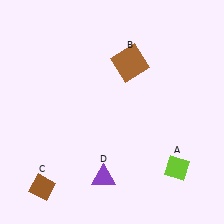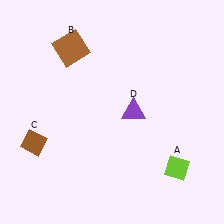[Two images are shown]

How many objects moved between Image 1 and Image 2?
3 objects moved between the two images.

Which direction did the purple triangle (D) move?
The purple triangle (D) moved up.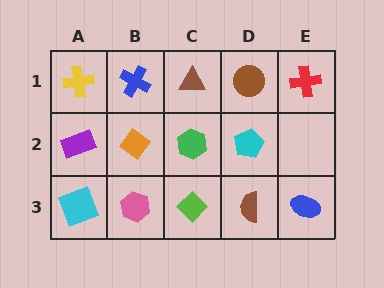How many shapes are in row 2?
4 shapes.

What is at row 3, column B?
A pink hexagon.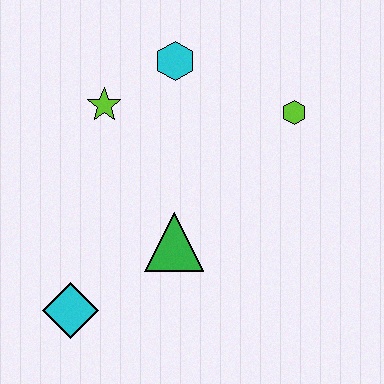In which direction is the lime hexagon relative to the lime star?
The lime hexagon is to the right of the lime star.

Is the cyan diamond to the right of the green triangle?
No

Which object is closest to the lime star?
The cyan hexagon is closest to the lime star.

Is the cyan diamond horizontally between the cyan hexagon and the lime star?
No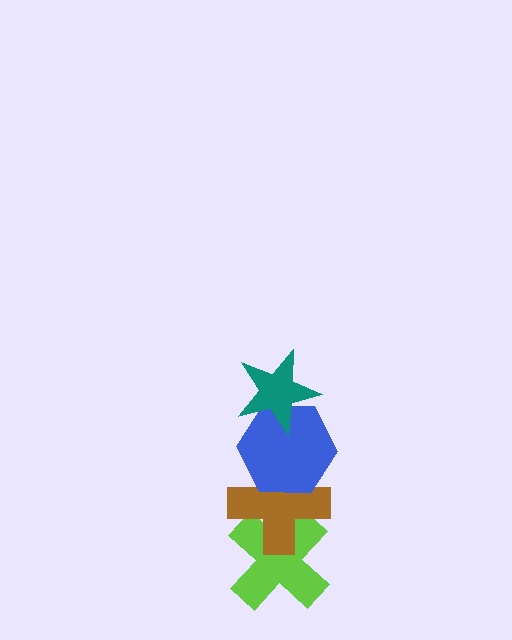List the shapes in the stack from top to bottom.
From top to bottom: the teal star, the blue hexagon, the brown cross, the lime cross.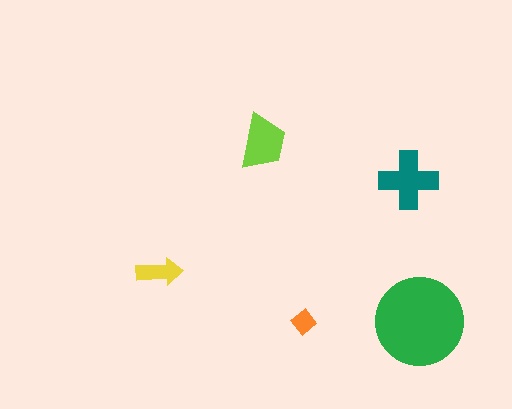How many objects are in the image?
There are 5 objects in the image.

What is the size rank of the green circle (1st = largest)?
1st.